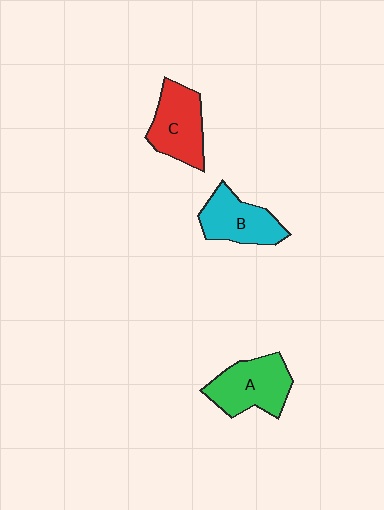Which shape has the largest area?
Shape A (green).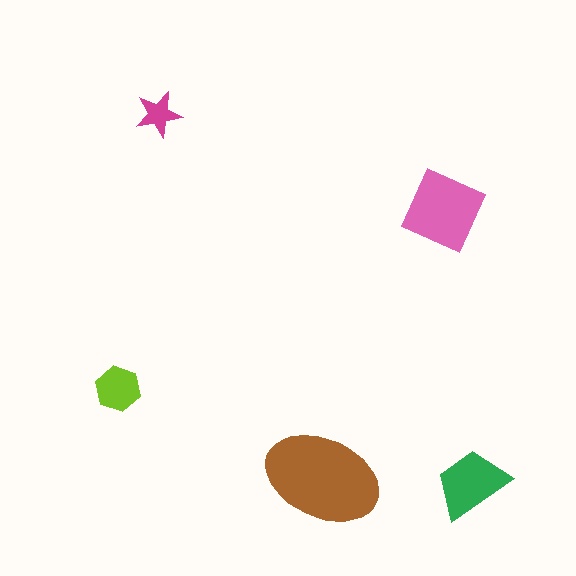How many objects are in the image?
There are 5 objects in the image.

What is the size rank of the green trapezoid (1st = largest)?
3rd.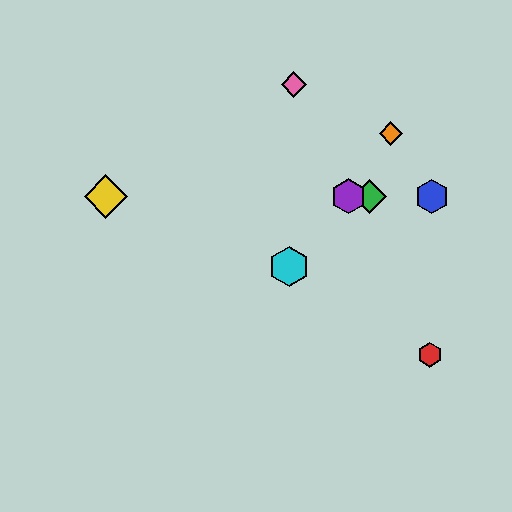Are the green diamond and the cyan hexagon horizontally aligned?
No, the green diamond is at y≈196 and the cyan hexagon is at y≈267.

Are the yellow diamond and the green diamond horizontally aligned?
Yes, both are at y≈196.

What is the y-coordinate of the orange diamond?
The orange diamond is at y≈134.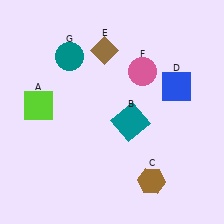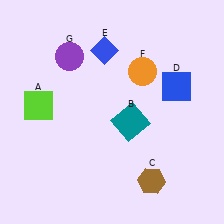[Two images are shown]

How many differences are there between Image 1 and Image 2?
There are 3 differences between the two images.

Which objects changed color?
E changed from brown to blue. F changed from pink to orange. G changed from teal to purple.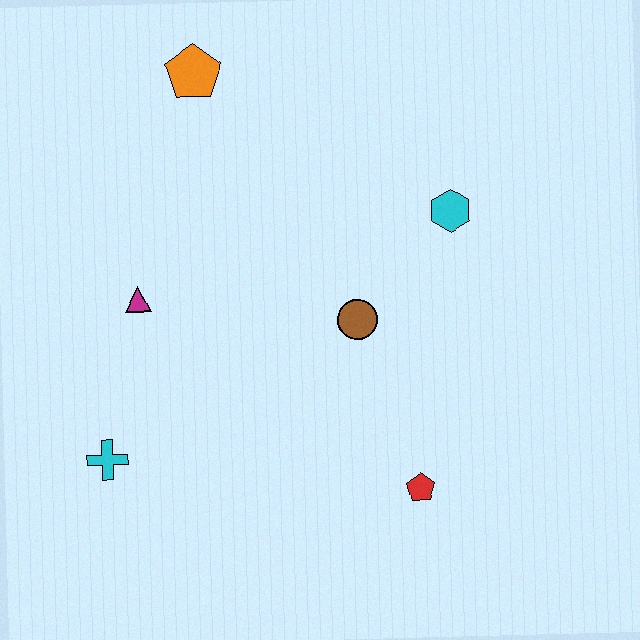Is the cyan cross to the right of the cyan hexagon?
No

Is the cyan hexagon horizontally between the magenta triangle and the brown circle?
No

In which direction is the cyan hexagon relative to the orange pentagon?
The cyan hexagon is to the right of the orange pentagon.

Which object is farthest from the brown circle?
The orange pentagon is farthest from the brown circle.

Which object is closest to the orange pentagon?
The magenta triangle is closest to the orange pentagon.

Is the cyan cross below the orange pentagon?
Yes